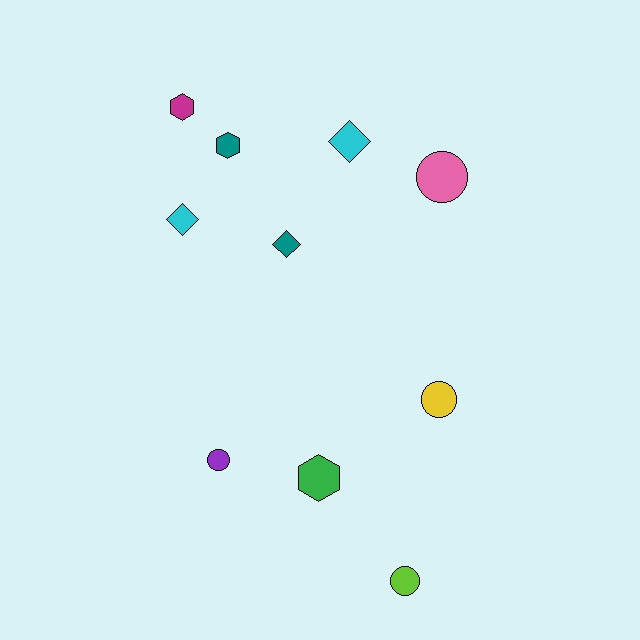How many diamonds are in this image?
There are 3 diamonds.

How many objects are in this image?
There are 10 objects.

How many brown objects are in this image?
There are no brown objects.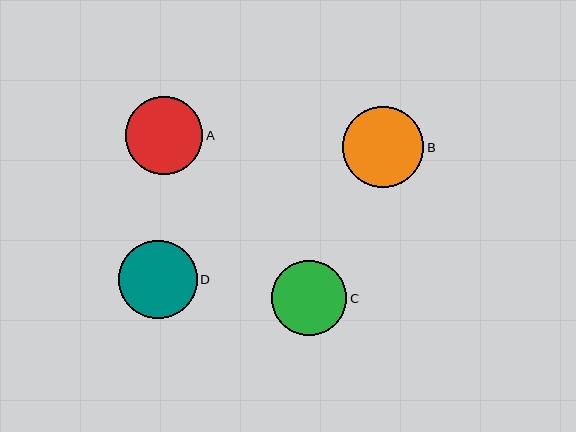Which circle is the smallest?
Circle C is the smallest with a size of approximately 75 pixels.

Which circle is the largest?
Circle B is the largest with a size of approximately 81 pixels.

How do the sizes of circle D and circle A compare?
Circle D and circle A are approximately the same size.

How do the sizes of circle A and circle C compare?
Circle A and circle C are approximately the same size.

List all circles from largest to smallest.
From largest to smallest: B, D, A, C.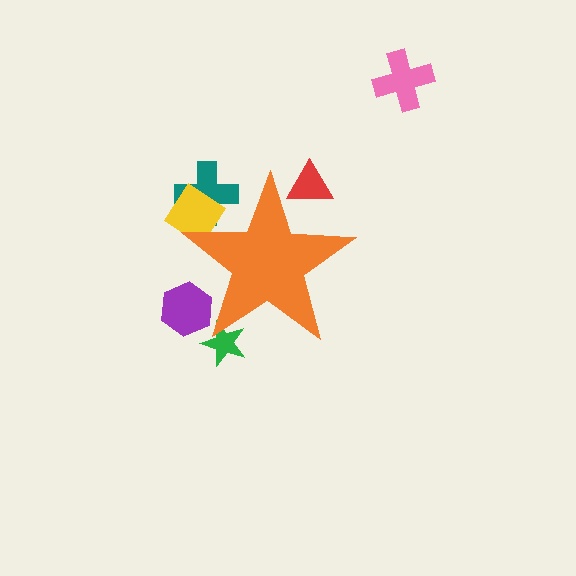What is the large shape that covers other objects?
An orange star.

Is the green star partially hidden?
Yes, the green star is partially hidden behind the orange star.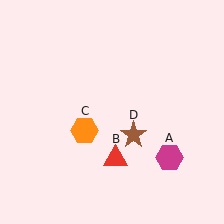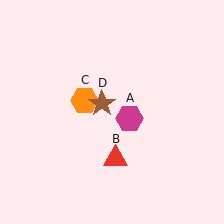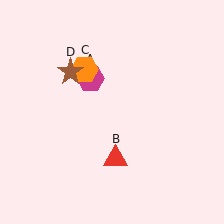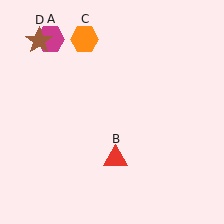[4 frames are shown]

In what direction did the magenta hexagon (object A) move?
The magenta hexagon (object A) moved up and to the left.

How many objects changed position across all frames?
3 objects changed position: magenta hexagon (object A), orange hexagon (object C), brown star (object D).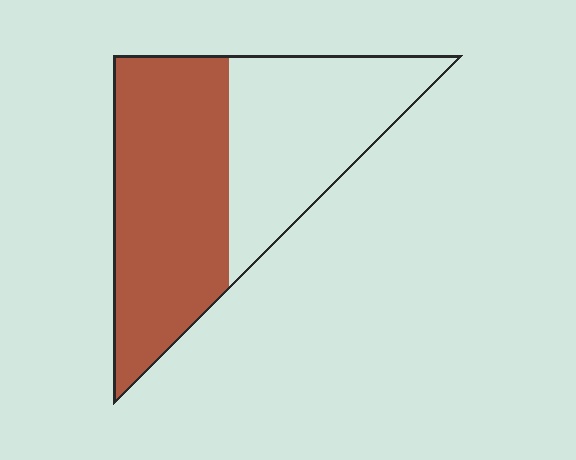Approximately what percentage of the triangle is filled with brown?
Approximately 55%.